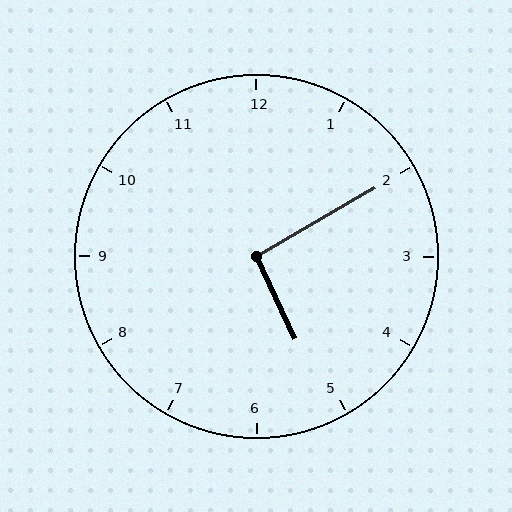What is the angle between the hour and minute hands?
Approximately 95 degrees.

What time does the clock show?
5:10.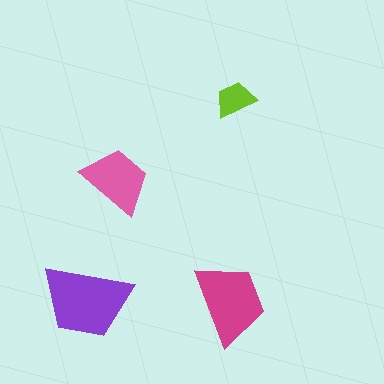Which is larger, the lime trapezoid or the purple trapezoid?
The purple one.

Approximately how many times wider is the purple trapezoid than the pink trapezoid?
About 1.5 times wider.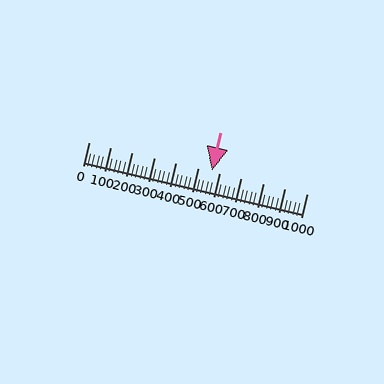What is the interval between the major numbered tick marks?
The major tick marks are spaced 100 units apart.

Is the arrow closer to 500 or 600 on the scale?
The arrow is closer to 600.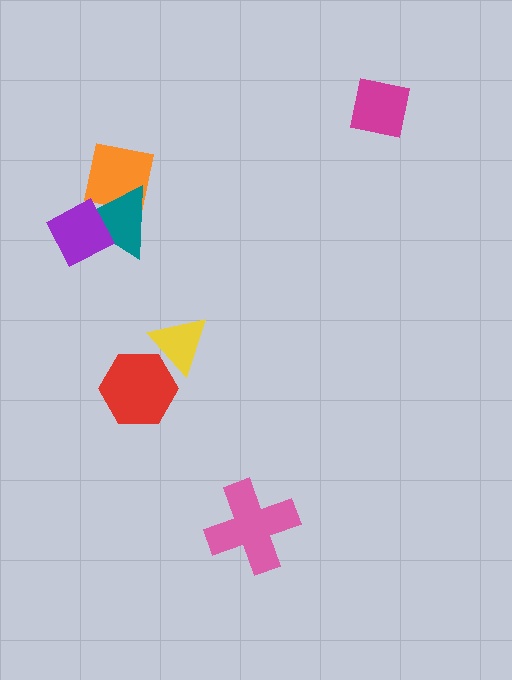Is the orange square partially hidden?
Yes, it is partially covered by another shape.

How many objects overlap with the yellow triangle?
1 object overlaps with the yellow triangle.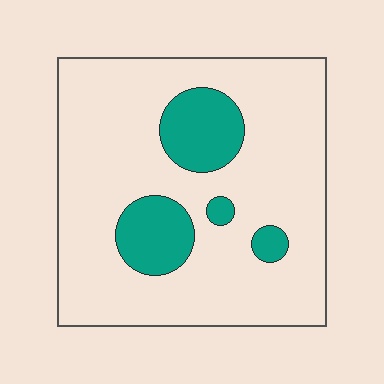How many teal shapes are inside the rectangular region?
4.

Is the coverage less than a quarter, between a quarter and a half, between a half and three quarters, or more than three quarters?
Less than a quarter.